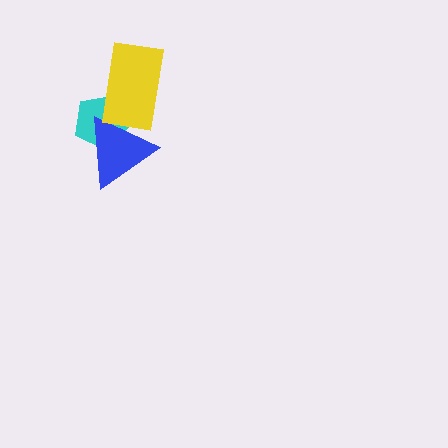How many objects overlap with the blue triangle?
2 objects overlap with the blue triangle.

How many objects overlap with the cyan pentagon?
2 objects overlap with the cyan pentagon.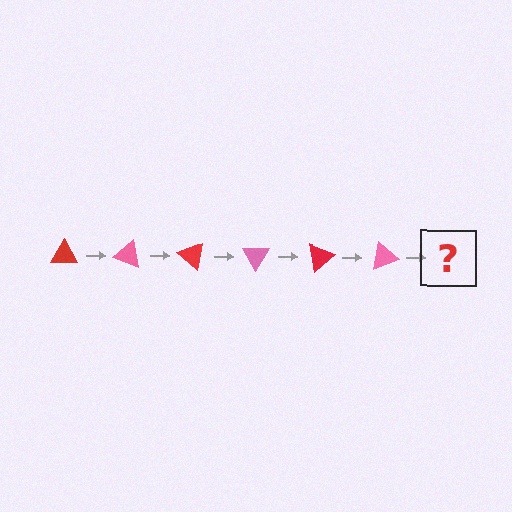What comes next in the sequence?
The next element should be a red triangle, rotated 120 degrees from the start.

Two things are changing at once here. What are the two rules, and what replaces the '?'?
The two rules are that it rotates 20 degrees each step and the color cycles through red and pink. The '?' should be a red triangle, rotated 120 degrees from the start.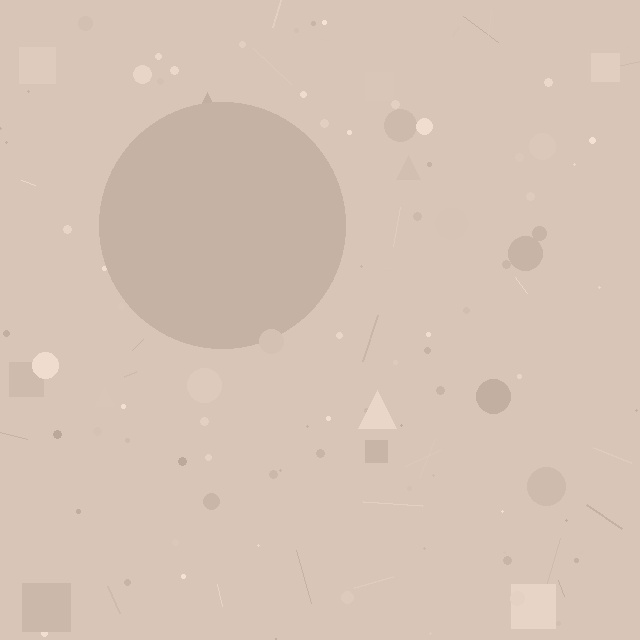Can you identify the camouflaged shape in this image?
The camouflaged shape is a circle.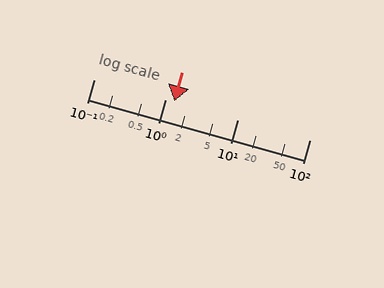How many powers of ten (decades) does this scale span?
The scale spans 3 decades, from 0.1 to 100.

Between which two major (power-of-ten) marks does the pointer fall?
The pointer is between 1 and 10.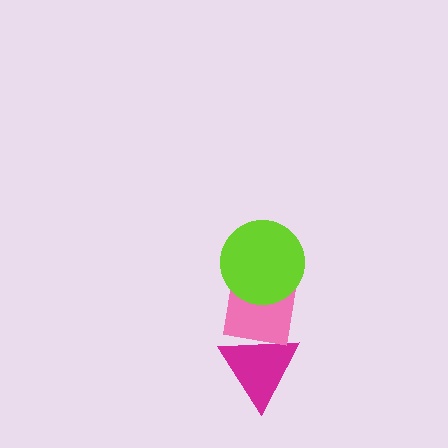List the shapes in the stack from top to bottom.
From top to bottom: the lime circle, the pink square, the magenta triangle.